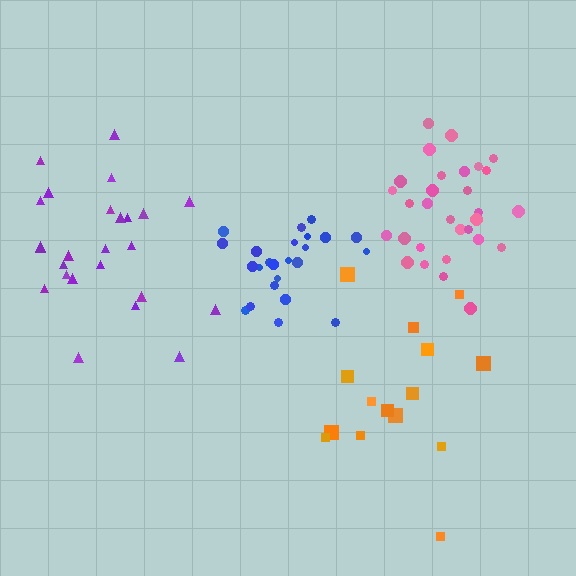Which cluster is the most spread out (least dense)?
Orange.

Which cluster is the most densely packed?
Blue.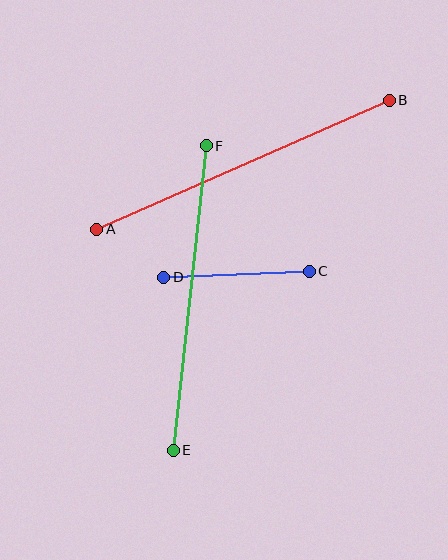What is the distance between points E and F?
The distance is approximately 306 pixels.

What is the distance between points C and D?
The distance is approximately 145 pixels.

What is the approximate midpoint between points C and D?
The midpoint is at approximately (236, 274) pixels.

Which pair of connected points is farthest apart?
Points A and B are farthest apart.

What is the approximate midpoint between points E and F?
The midpoint is at approximately (190, 298) pixels.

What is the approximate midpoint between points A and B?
The midpoint is at approximately (243, 165) pixels.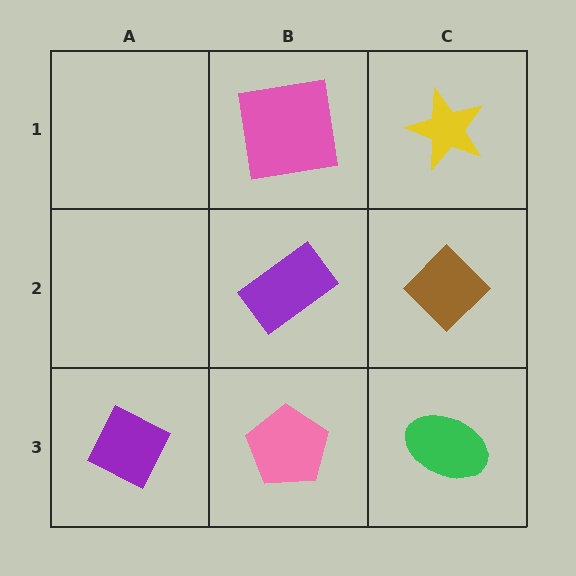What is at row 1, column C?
A yellow star.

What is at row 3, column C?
A green ellipse.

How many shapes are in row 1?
2 shapes.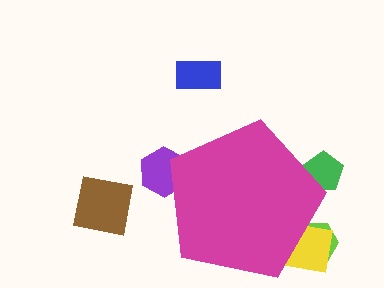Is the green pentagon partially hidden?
Yes, the green pentagon is partially hidden behind the magenta pentagon.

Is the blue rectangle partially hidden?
No, the blue rectangle is fully visible.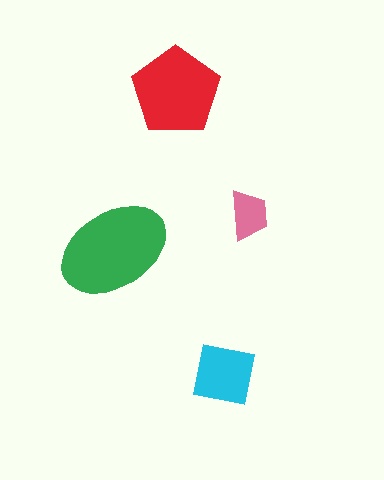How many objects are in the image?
There are 4 objects in the image.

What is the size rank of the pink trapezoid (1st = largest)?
4th.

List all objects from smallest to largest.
The pink trapezoid, the cyan square, the red pentagon, the green ellipse.